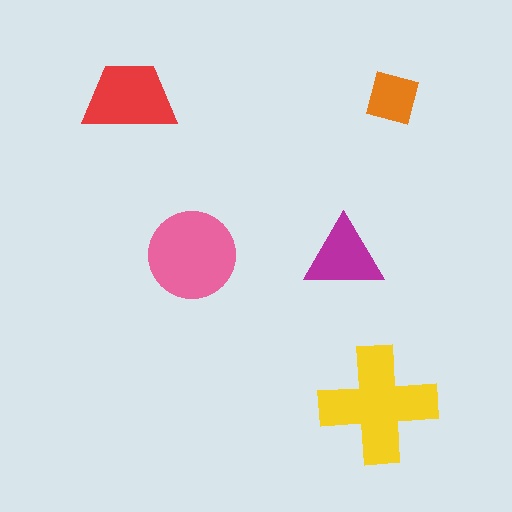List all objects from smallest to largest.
The orange square, the magenta triangle, the red trapezoid, the pink circle, the yellow cross.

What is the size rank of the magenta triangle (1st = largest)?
4th.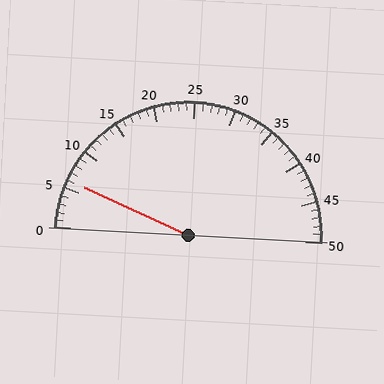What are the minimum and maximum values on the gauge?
The gauge ranges from 0 to 50.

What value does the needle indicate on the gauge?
The needle indicates approximately 6.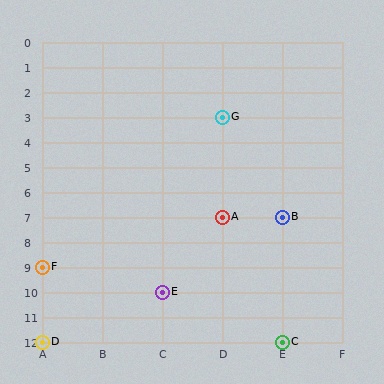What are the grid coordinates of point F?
Point F is at grid coordinates (A, 9).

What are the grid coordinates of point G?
Point G is at grid coordinates (D, 3).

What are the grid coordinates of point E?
Point E is at grid coordinates (C, 10).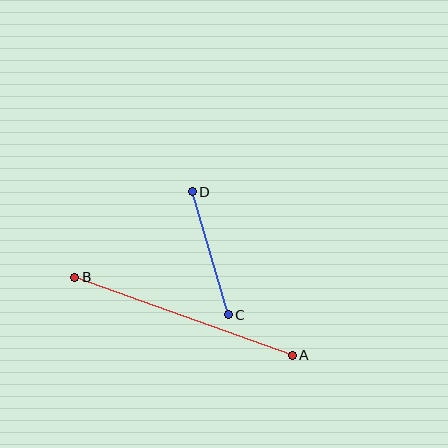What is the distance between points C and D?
The distance is approximately 128 pixels.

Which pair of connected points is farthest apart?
Points A and B are farthest apart.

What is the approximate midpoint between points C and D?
The midpoint is at approximately (210, 253) pixels.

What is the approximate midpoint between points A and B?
The midpoint is at approximately (184, 316) pixels.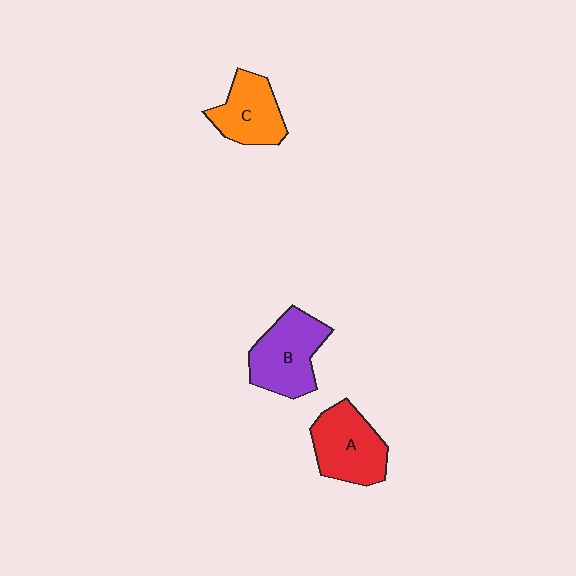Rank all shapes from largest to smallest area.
From largest to smallest: B (purple), A (red), C (orange).